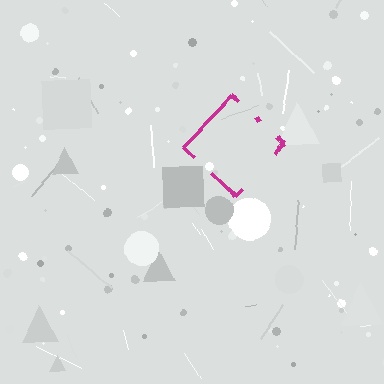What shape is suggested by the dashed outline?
The dashed outline suggests a diamond.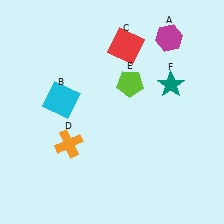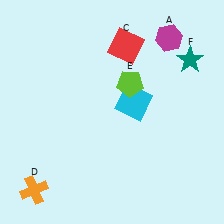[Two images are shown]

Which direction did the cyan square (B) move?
The cyan square (B) moved right.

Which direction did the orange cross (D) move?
The orange cross (D) moved down.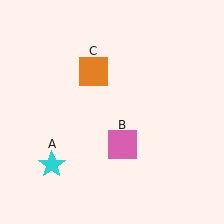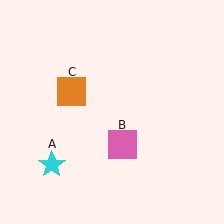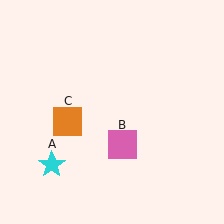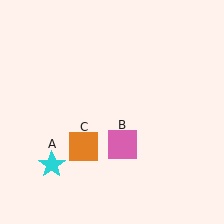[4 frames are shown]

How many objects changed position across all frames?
1 object changed position: orange square (object C).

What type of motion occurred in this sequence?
The orange square (object C) rotated counterclockwise around the center of the scene.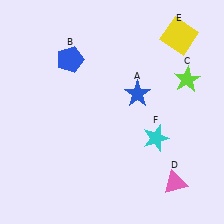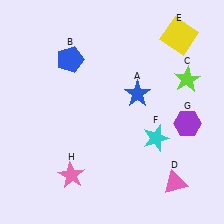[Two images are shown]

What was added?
A purple hexagon (G), a pink star (H) were added in Image 2.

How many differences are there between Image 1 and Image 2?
There are 2 differences between the two images.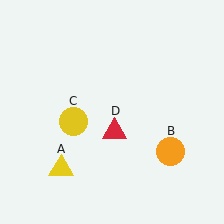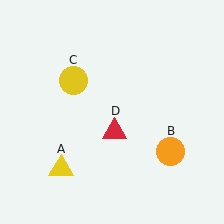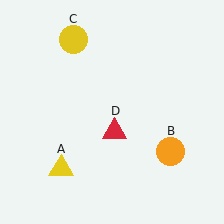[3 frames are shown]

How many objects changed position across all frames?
1 object changed position: yellow circle (object C).